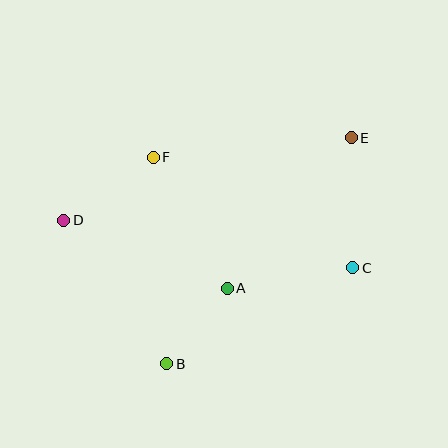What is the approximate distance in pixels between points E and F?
The distance between E and F is approximately 199 pixels.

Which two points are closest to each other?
Points A and B are closest to each other.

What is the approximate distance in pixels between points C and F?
The distance between C and F is approximately 228 pixels.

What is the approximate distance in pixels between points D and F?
The distance between D and F is approximately 109 pixels.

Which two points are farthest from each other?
Points D and E are farthest from each other.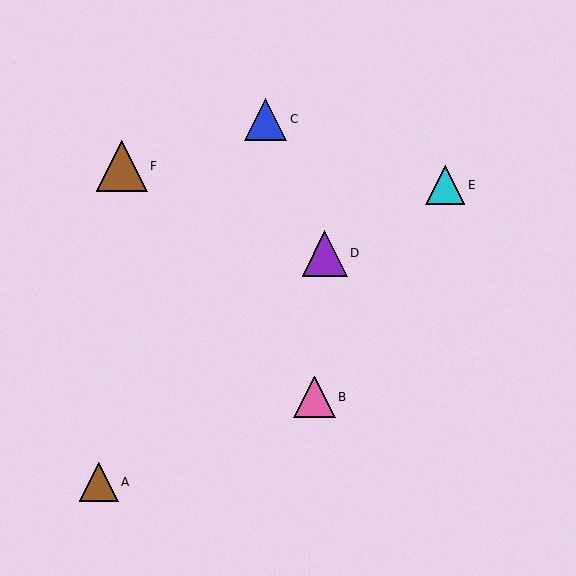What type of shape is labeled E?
Shape E is a cyan triangle.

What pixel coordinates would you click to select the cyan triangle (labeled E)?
Click at (445, 185) to select the cyan triangle E.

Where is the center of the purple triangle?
The center of the purple triangle is at (325, 253).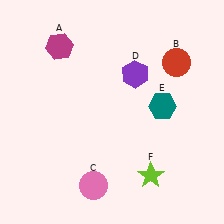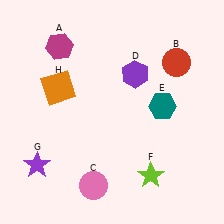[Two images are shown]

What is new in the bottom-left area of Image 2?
A purple star (G) was added in the bottom-left area of Image 2.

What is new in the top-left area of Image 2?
An orange square (H) was added in the top-left area of Image 2.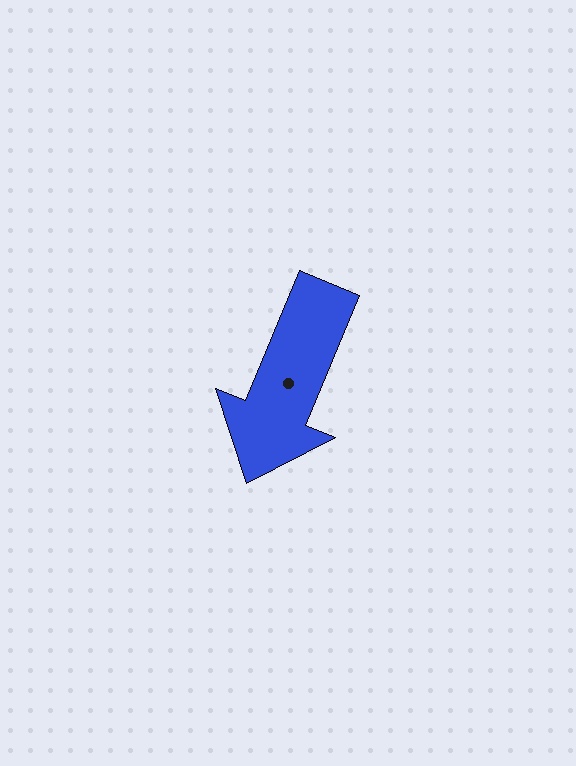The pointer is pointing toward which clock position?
Roughly 7 o'clock.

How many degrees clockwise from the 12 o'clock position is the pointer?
Approximately 202 degrees.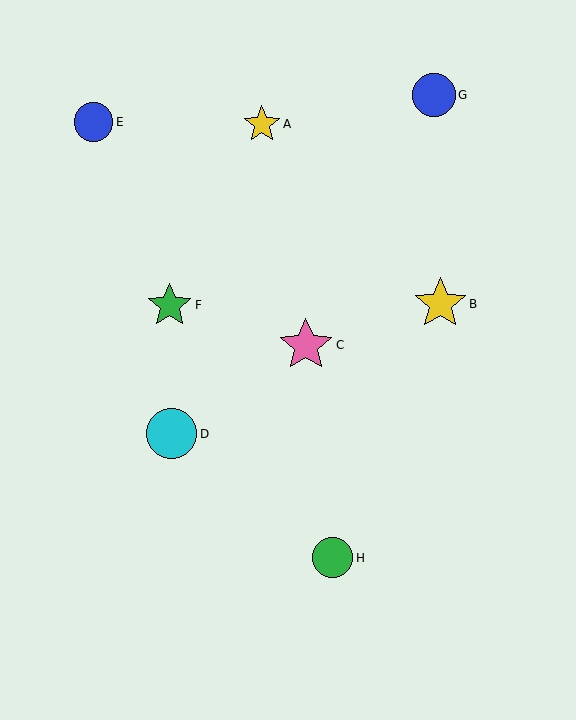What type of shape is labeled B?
Shape B is a yellow star.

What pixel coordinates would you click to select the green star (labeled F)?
Click at (170, 305) to select the green star F.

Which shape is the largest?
The pink star (labeled C) is the largest.